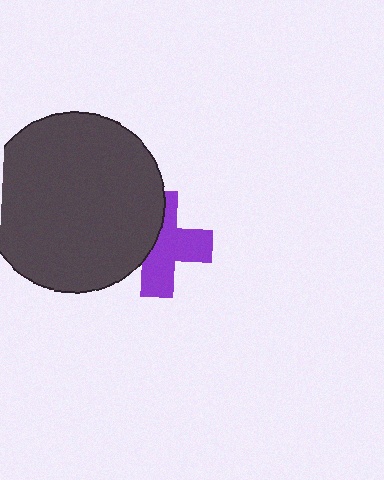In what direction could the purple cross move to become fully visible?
The purple cross could move right. That would shift it out from behind the dark gray circle entirely.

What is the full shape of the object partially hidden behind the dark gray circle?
The partially hidden object is a purple cross.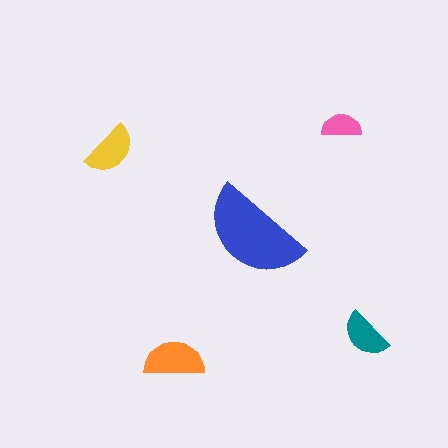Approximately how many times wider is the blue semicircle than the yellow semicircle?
About 2 times wider.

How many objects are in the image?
There are 5 objects in the image.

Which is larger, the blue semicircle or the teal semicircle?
The blue one.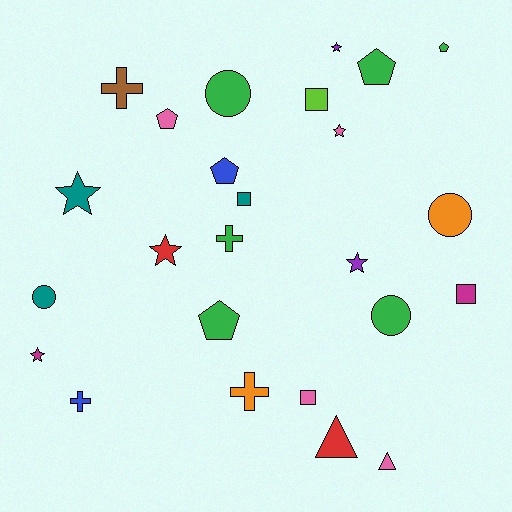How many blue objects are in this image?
There are 2 blue objects.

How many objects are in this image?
There are 25 objects.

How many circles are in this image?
There are 4 circles.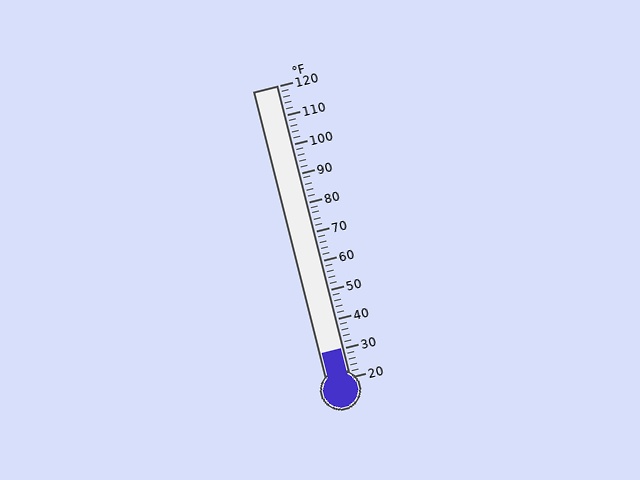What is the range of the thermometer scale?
The thermometer scale ranges from 20°F to 120°F.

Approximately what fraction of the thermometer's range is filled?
The thermometer is filled to approximately 10% of its range.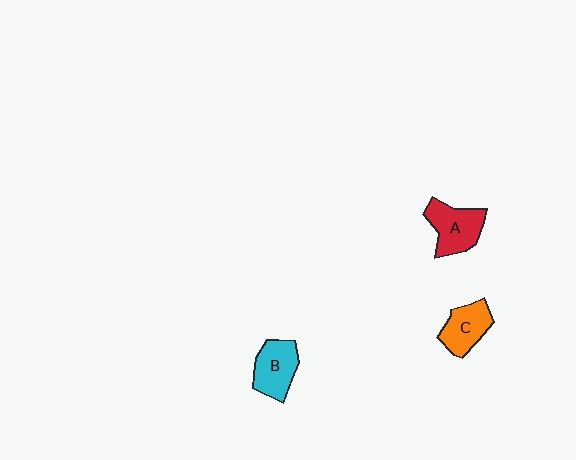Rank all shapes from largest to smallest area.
From largest to smallest: A (red), B (cyan), C (orange).